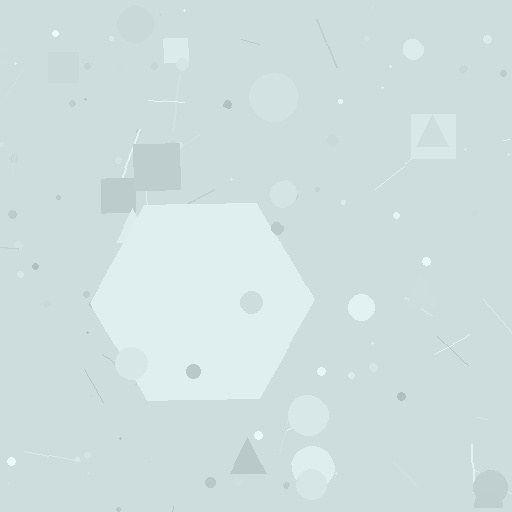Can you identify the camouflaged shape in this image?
The camouflaged shape is a hexagon.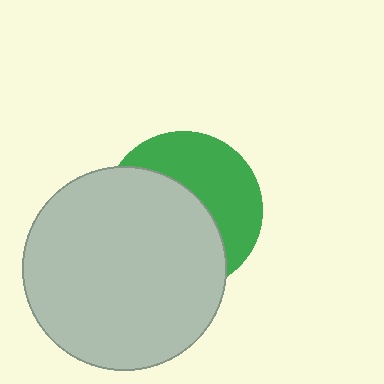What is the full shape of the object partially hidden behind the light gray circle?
The partially hidden object is a green circle.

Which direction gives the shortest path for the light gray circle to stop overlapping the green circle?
Moving toward the lower-left gives the shortest separation.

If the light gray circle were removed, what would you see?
You would see the complete green circle.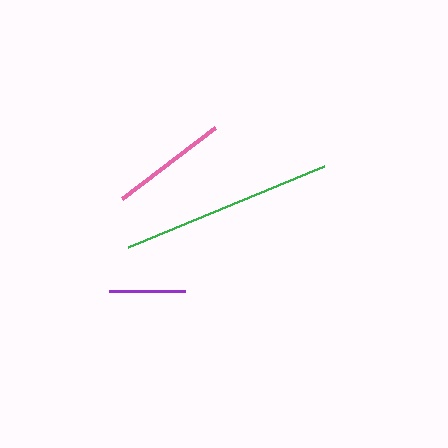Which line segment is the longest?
The green line is the longest at approximately 212 pixels.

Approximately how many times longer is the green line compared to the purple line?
The green line is approximately 2.8 times the length of the purple line.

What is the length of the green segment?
The green segment is approximately 212 pixels long.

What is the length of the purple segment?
The purple segment is approximately 76 pixels long.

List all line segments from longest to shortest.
From longest to shortest: green, pink, purple.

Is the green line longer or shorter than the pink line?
The green line is longer than the pink line.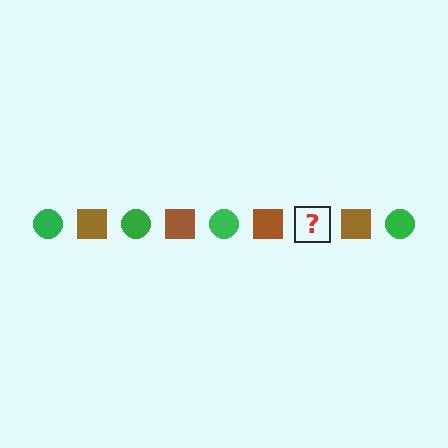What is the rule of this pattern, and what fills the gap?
The rule is that the pattern alternates between green circle and brown square. The gap should be filled with a green circle.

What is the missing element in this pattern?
The missing element is a green circle.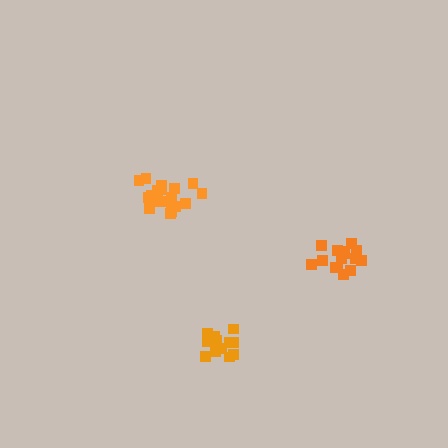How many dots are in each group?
Group 1: 19 dots, Group 2: 15 dots, Group 3: 13 dots (47 total).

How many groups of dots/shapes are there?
There are 3 groups.